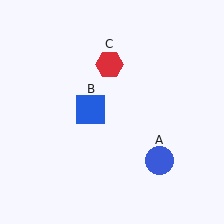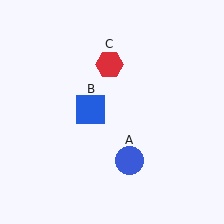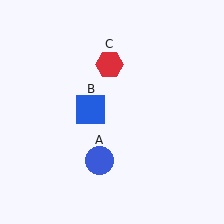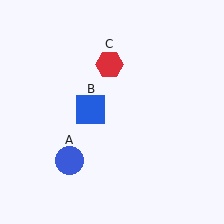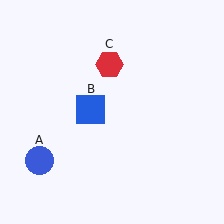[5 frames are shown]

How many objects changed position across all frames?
1 object changed position: blue circle (object A).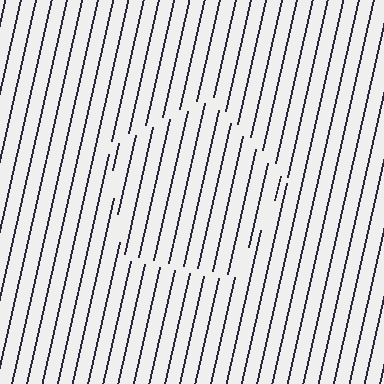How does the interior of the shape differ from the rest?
The interior of the shape contains the same grating, shifted by half a period — the contour is defined by the phase discontinuity where line-ends from the inner and outer gratings abut.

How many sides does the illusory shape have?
5 sides — the line-ends trace a pentagon.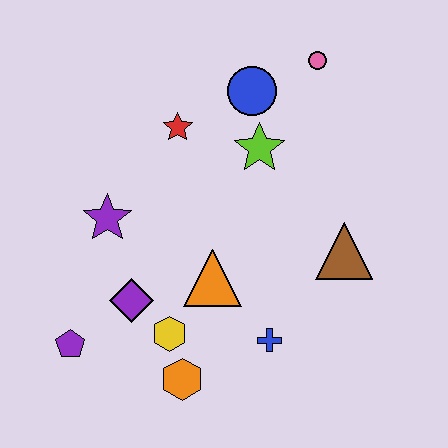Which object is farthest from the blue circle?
The purple pentagon is farthest from the blue circle.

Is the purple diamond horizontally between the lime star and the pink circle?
No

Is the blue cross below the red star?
Yes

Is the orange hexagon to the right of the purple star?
Yes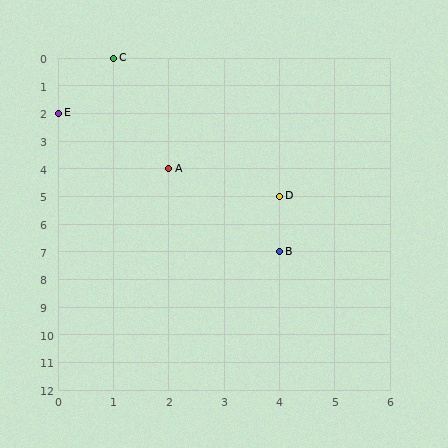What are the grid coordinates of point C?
Point C is at grid coordinates (1, 0).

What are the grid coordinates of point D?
Point D is at grid coordinates (4, 5).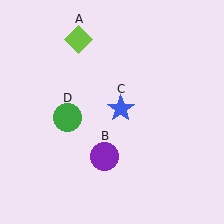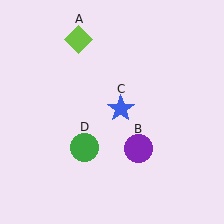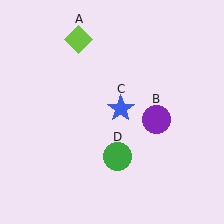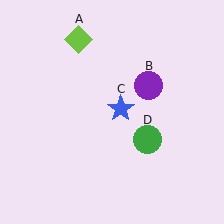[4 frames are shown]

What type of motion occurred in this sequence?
The purple circle (object B), green circle (object D) rotated counterclockwise around the center of the scene.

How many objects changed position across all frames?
2 objects changed position: purple circle (object B), green circle (object D).